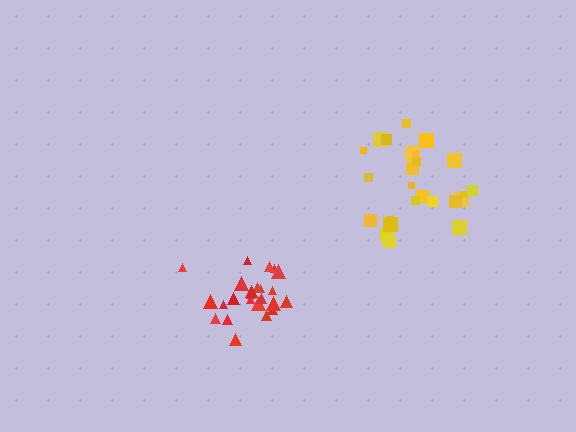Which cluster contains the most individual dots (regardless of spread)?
Yellow (26).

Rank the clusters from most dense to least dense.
red, yellow.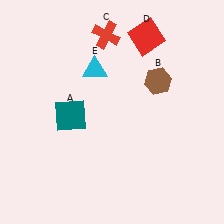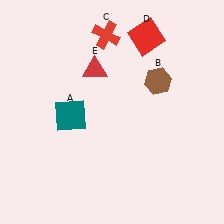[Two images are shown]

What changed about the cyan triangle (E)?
In Image 1, E is cyan. In Image 2, it changed to red.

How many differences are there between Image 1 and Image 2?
There is 1 difference between the two images.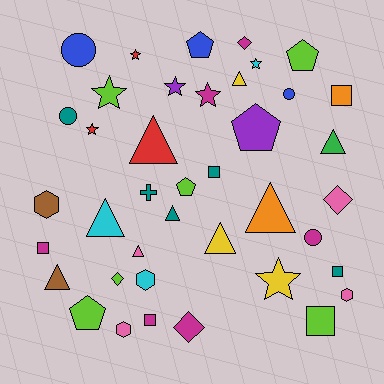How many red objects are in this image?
There are 3 red objects.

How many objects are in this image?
There are 40 objects.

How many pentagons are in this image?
There are 5 pentagons.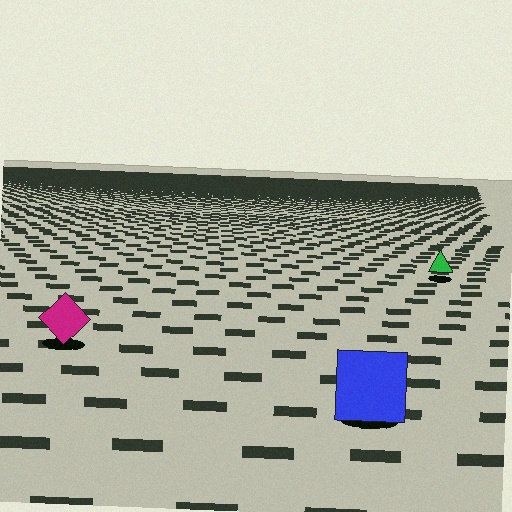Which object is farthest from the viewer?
The green triangle is farthest from the viewer. It appears smaller and the ground texture around it is denser.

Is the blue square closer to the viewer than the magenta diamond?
Yes. The blue square is closer — you can tell from the texture gradient: the ground texture is coarser near it.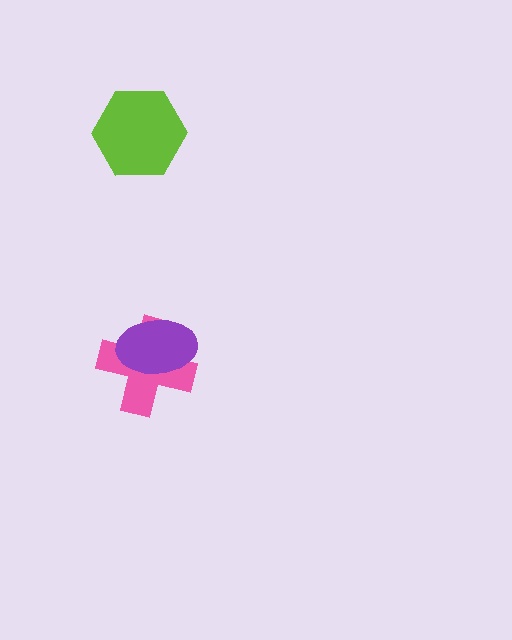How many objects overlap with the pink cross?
1 object overlaps with the pink cross.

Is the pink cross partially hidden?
Yes, it is partially covered by another shape.